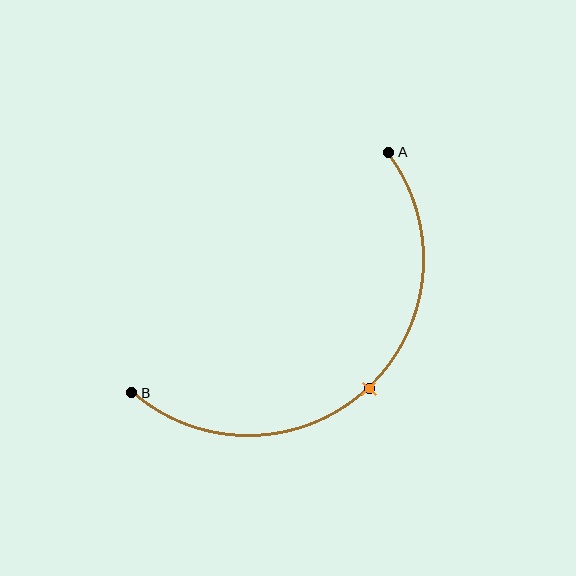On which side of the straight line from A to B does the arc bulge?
The arc bulges below and to the right of the straight line connecting A and B.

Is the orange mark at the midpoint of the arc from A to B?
Yes. The orange mark lies on the arc at equal arc-length from both A and B — it is the arc midpoint.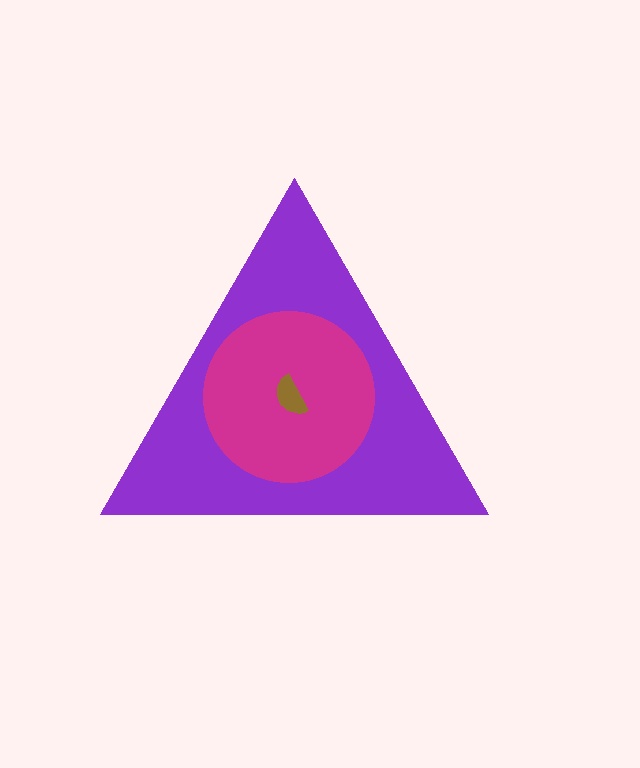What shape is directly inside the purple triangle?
The magenta circle.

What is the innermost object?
The brown semicircle.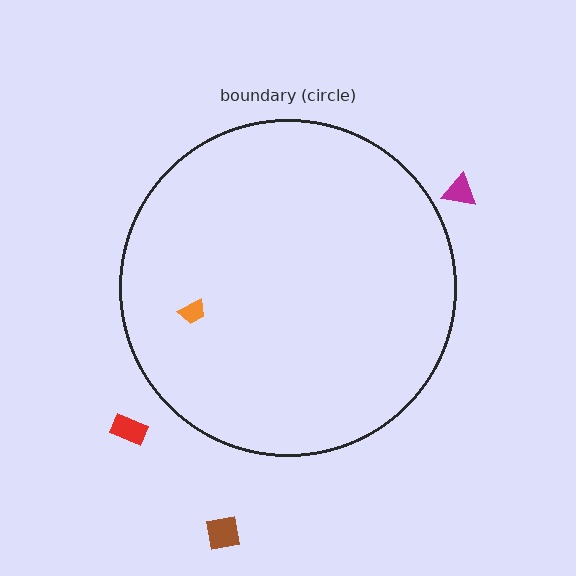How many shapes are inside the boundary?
1 inside, 3 outside.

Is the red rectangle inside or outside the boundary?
Outside.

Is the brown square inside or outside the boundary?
Outside.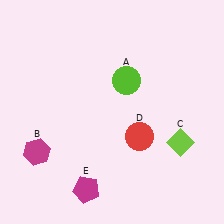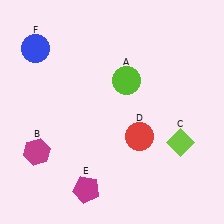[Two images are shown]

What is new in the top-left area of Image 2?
A blue circle (F) was added in the top-left area of Image 2.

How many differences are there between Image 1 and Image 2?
There is 1 difference between the two images.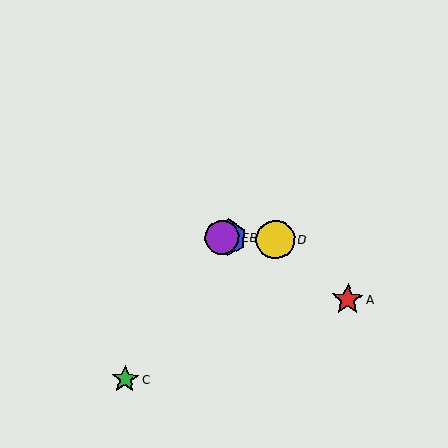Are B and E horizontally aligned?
Yes, both are at y≈237.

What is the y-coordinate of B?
Object B is at y≈237.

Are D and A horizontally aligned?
No, D is at y≈239 and A is at y≈299.